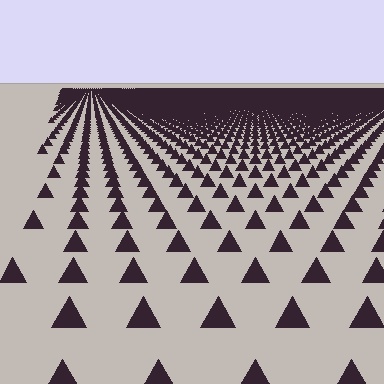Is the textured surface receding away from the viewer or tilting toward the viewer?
The surface is receding away from the viewer. Texture elements get smaller and denser toward the top.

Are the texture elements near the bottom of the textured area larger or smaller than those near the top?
Larger. Near the bottom, elements are closer to the viewer and appear at a bigger on-screen size.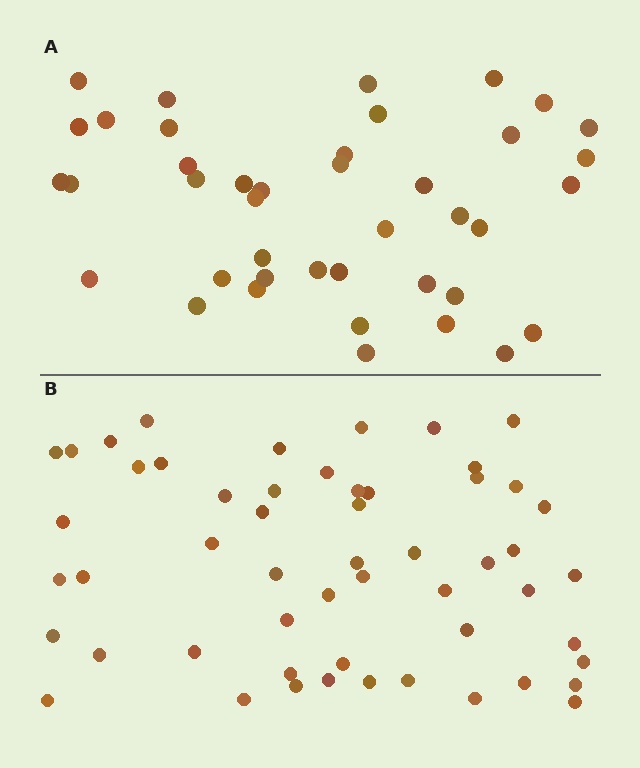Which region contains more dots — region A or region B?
Region B (the bottom region) has more dots.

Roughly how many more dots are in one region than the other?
Region B has approximately 15 more dots than region A.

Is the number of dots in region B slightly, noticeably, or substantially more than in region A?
Region B has noticeably more, but not dramatically so. The ratio is roughly 1.3 to 1.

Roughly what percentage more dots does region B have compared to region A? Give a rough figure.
About 30% more.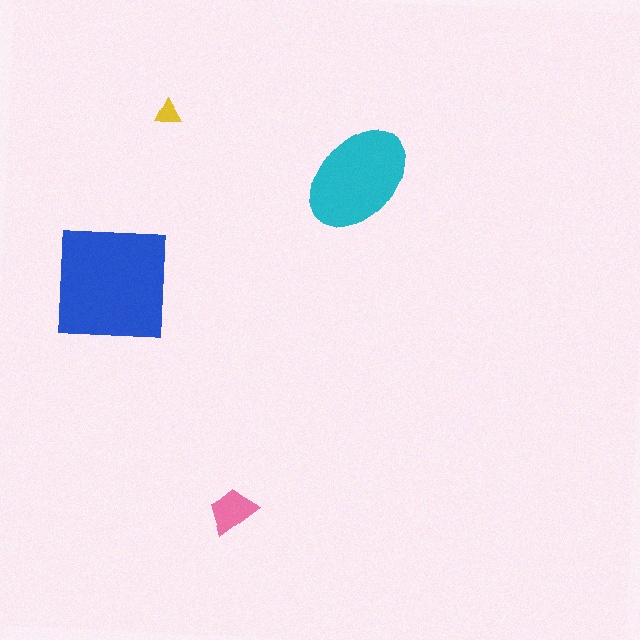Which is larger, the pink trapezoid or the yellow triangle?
The pink trapezoid.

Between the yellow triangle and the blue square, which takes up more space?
The blue square.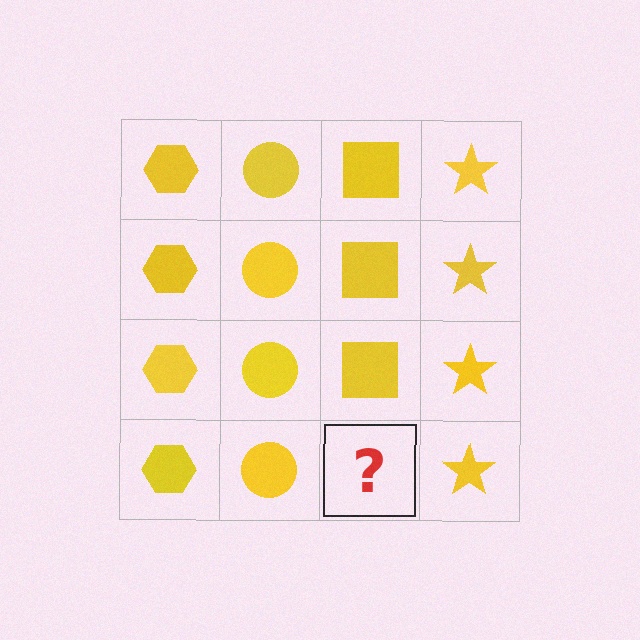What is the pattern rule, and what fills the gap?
The rule is that each column has a consistent shape. The gap should be filled with a yellow square.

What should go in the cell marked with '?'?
The missing cell should contain a yellow square.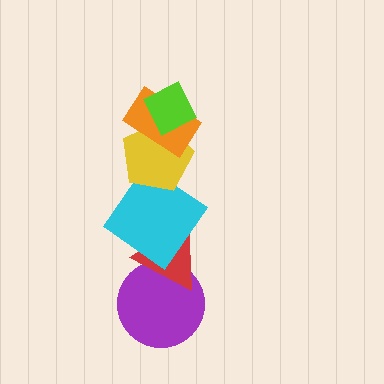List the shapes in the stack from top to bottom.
From top to bottom: the lime diamond, the orange rectangle, the yellow pentagon, the cyan diamond, the red triangle, the purple circle.